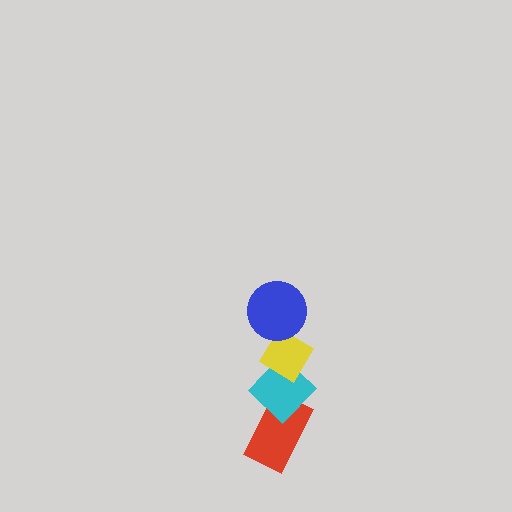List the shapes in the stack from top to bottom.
From top to bottom: the blue circle, the yellow diamond, the cyan diamond, the red rectangle.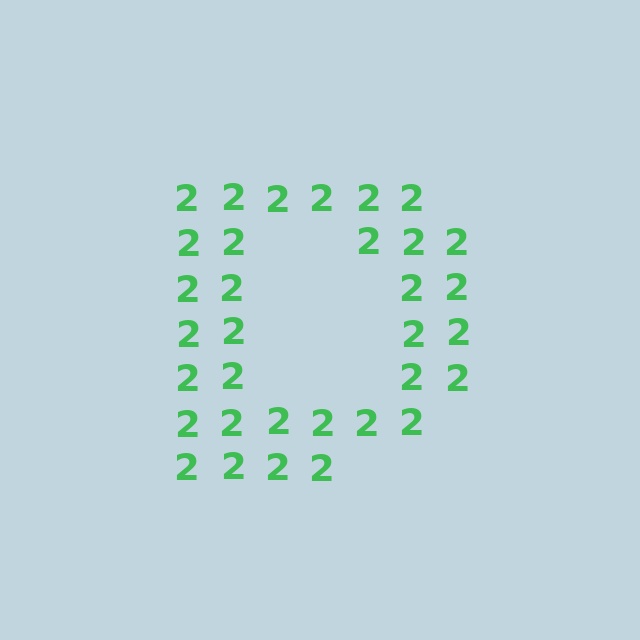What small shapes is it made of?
It is made of small digit 2's.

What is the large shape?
The large shape is the letter D.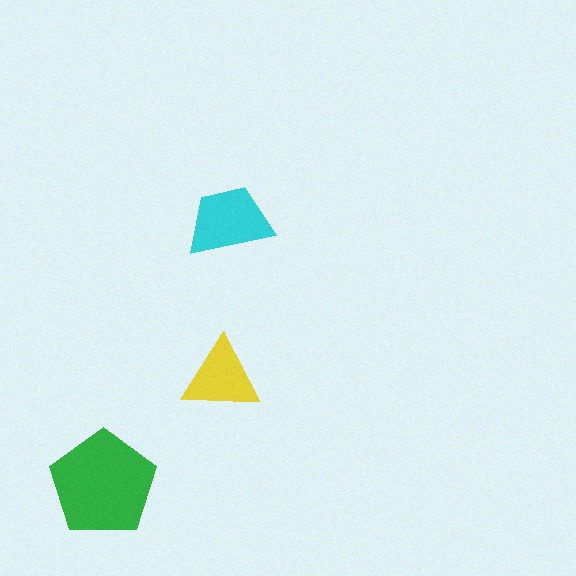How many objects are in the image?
There are 3 objects in the image.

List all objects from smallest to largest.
The yellow triangle, the cyan trapezoid, the green pentagon.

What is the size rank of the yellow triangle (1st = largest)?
3rd.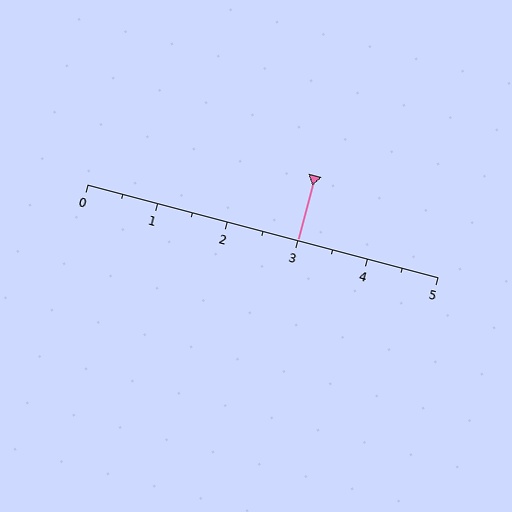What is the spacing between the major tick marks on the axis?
The major ticks are spaced 1 apart.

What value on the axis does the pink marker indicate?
The marker indicates approximately 3.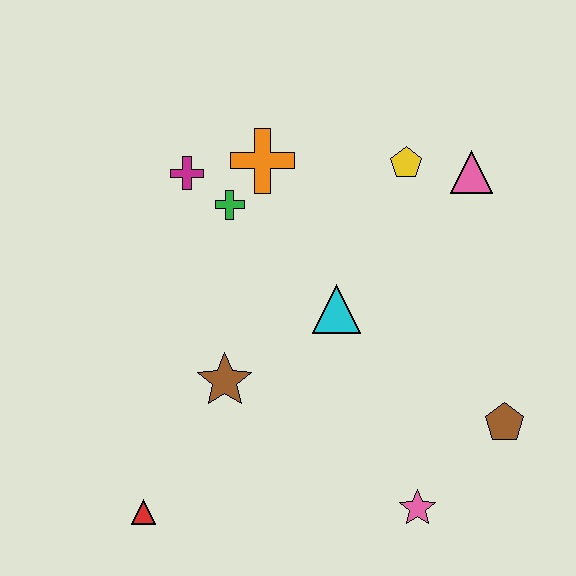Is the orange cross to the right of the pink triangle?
No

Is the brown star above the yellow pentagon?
No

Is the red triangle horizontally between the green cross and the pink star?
No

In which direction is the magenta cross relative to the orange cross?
The magenta cross is to the left of the orange cross.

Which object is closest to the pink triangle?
The yellow pentagon is closest to the pink triangle.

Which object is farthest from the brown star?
The pink triangle is farthest from the brown star.